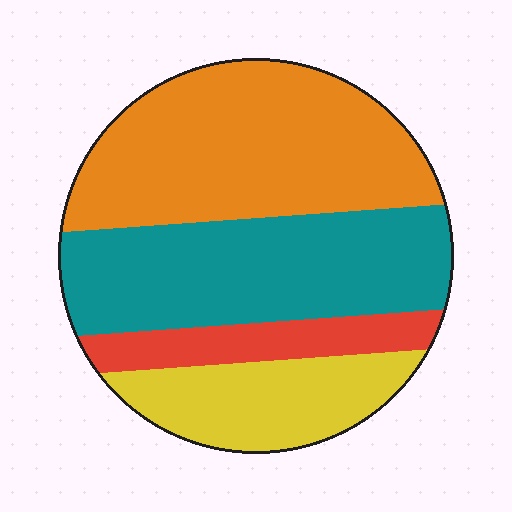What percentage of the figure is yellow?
Yellow takes up between a sixth and a third of the figure.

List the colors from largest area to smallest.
From largest to smallest: orange, teal, yellow, red.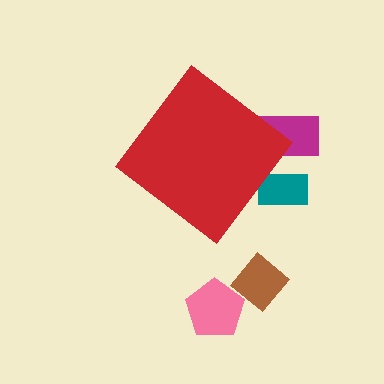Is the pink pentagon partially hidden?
No, the pink pentagon is fully visible.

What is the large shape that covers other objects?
A red diamond.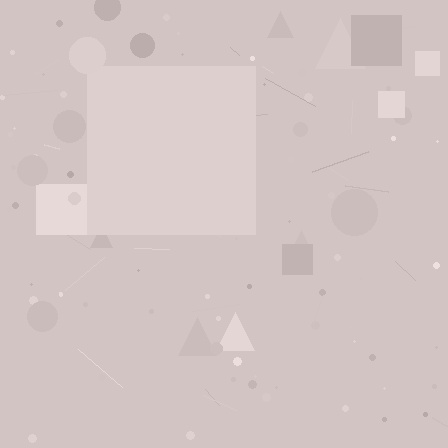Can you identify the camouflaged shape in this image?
The camouflaged shape is a square.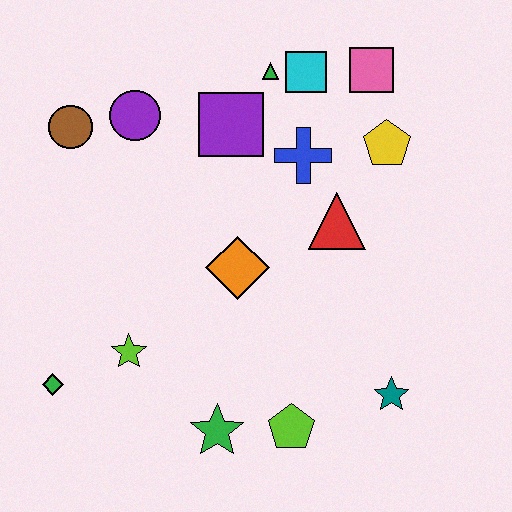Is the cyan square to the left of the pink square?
Yes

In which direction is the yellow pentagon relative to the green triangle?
The yellow pentagon is to the right of the green triangle.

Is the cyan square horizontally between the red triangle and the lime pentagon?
Yes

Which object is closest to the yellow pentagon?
The pink square is closest to the yellow pentagon.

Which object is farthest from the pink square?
The green diamond is farthest from the pink square.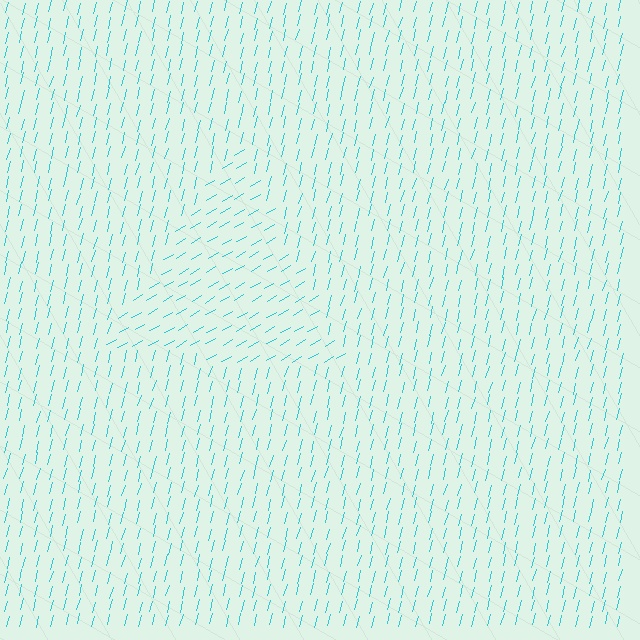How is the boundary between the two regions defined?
The boundary is defined purely by a change in line orientation (approximately 45 degrees difference). All lines are the same color and thickness.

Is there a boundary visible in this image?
Yes, there is a texture boundary formed by a change in line orientation.